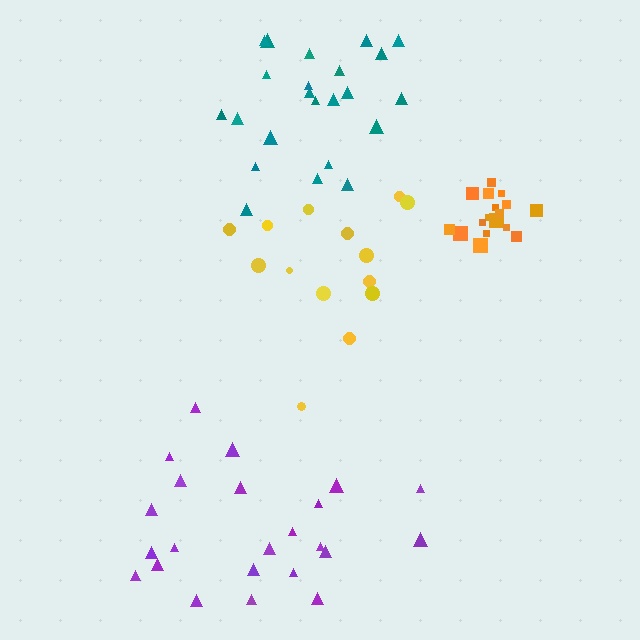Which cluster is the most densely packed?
Orange.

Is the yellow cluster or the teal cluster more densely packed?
Teal.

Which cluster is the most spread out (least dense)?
Yellow.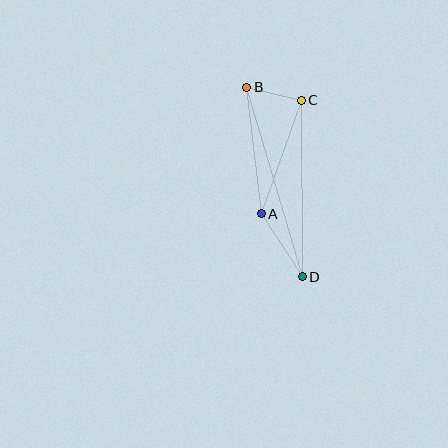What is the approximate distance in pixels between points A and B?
The distance between A and B is approximately 127 pixels.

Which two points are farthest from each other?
Points B and D are farthest from each other.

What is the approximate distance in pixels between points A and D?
The distance between A and D is approximately 75 pixels.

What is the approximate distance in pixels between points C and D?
The distance between C and D is approximately 177 pixels.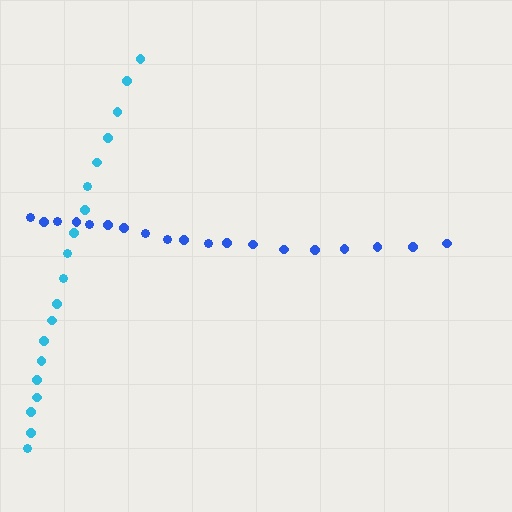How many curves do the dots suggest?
There are 2 distinct paths.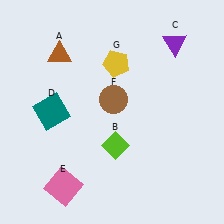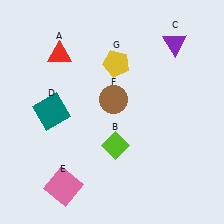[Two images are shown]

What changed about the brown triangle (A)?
In Image 1, A is brown. In Image 2, it changed to red.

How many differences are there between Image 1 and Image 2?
There is 1 difference between the two images.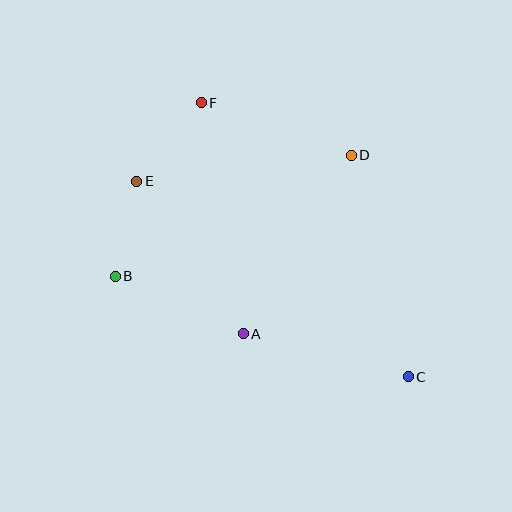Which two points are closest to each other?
Points B and E are closest to each other.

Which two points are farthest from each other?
Points C and F are farthest from each other.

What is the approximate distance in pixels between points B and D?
The distance between B and D is approximately 265 pixels.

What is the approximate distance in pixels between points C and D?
The distance between C and D is approximately 229 pixels.